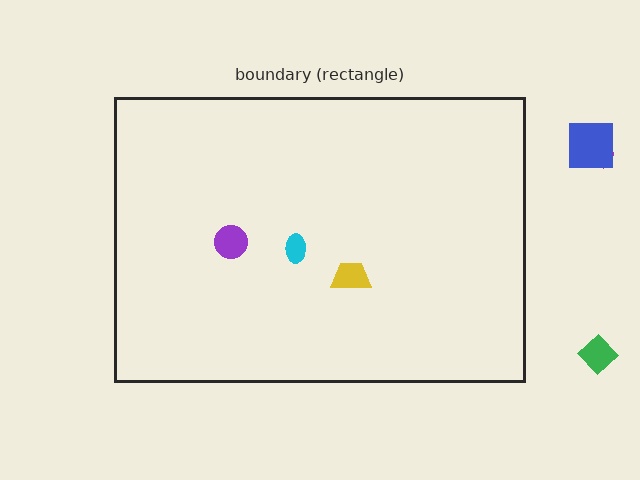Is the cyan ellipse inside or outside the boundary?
Inside.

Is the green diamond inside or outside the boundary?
Outside.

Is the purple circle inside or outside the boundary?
Inside.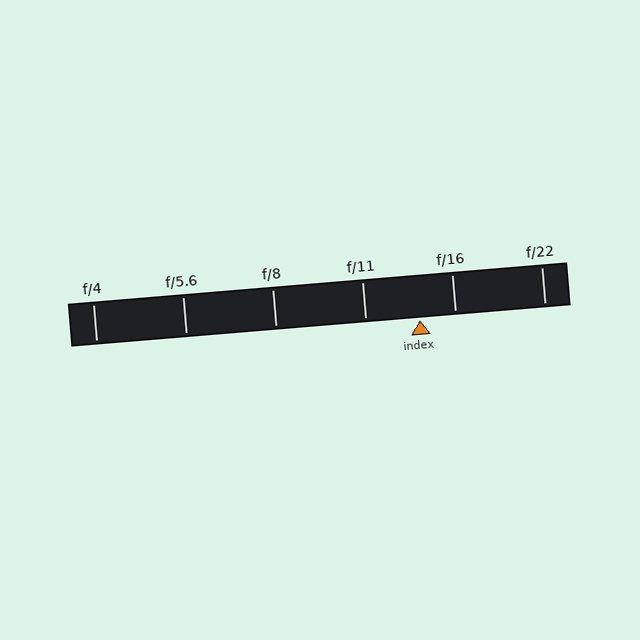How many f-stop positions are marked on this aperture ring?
There are 6 f-stop positions marked.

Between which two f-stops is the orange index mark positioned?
The index mark is between f/11 and f/16.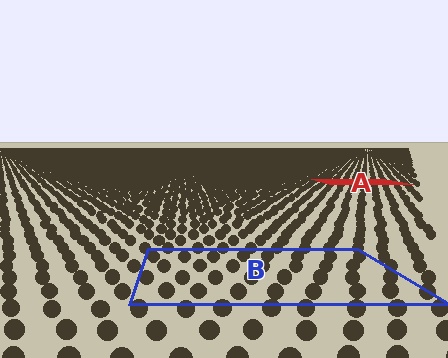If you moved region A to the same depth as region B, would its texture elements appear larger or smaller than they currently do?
They would appear larger. At a closer depth, the same texture elements are projected at a bigger on-screen size.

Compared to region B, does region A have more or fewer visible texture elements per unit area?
Region A has more texture elements per unit area — they are packed more densely because it is farther away.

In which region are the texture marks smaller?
The texture marks are smaller in region A, because it is farther away.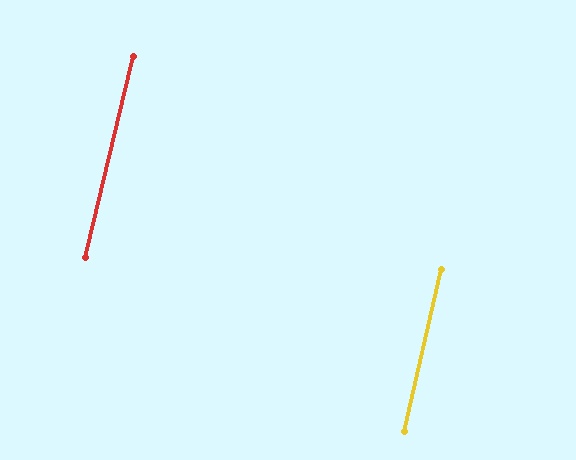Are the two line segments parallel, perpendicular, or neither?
Parallel — their directions differ by only 0.5°.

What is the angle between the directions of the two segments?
Approximately 1 degree.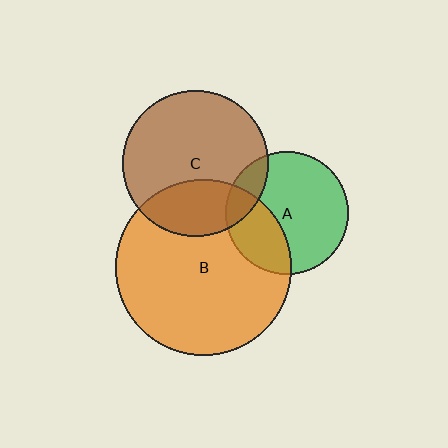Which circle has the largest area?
Circle B (orange).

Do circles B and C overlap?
Yes.